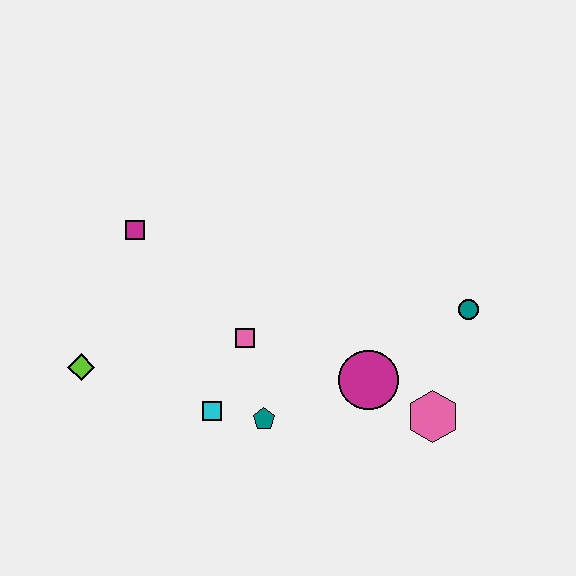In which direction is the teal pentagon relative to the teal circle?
The teal pentagon is to the left of the teal circle.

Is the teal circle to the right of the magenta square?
Yes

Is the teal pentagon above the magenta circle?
No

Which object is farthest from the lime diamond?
The teal circle is farthest from the lime diamond.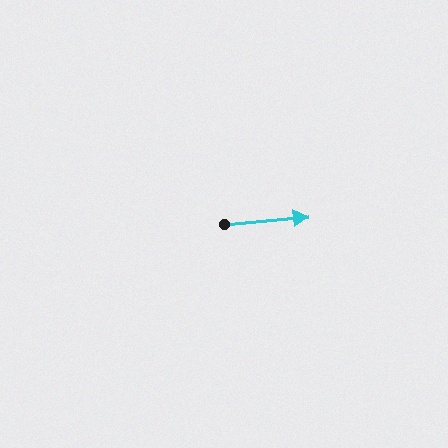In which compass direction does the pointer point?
East.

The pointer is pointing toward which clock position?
Roughly 3 o'clock.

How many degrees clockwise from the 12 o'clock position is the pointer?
Approximately 85 degrees.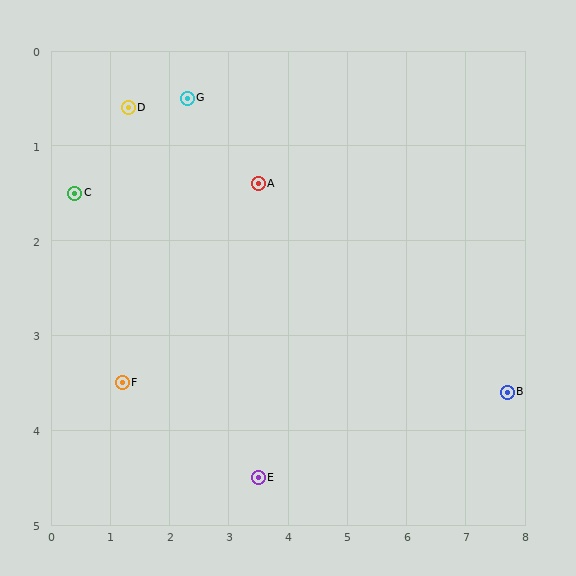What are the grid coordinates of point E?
Point E is at approximately (3.5, 4.5).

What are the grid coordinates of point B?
Point B is at approximately (7.7, 3.6).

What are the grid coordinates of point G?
Point G is at approximately (2.3, 0.5).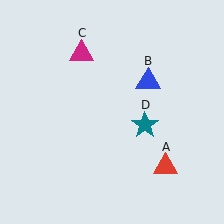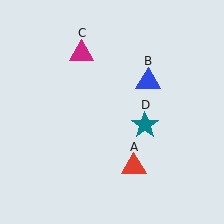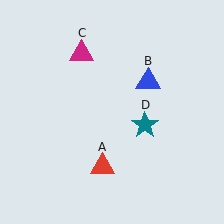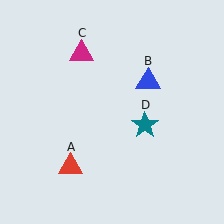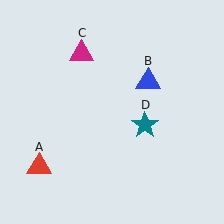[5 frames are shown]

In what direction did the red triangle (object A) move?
The red triangle (object A) moved left.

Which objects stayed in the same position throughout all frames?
Blue triangle (object B) and magenta triangle (object C) and teal star (object D) remained stationary.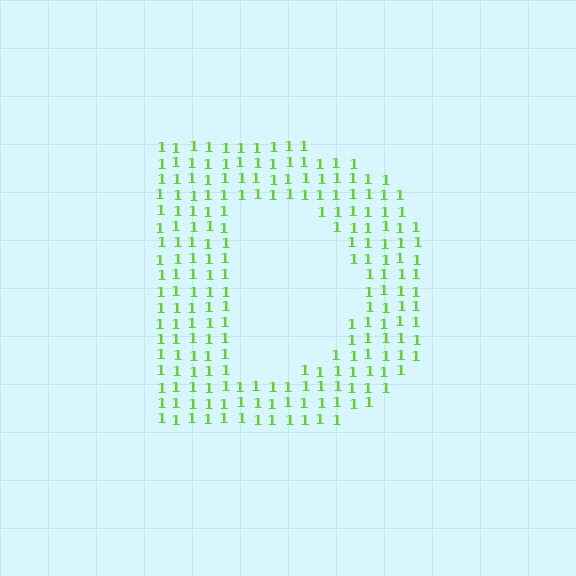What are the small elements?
The small elements are digit 1's.